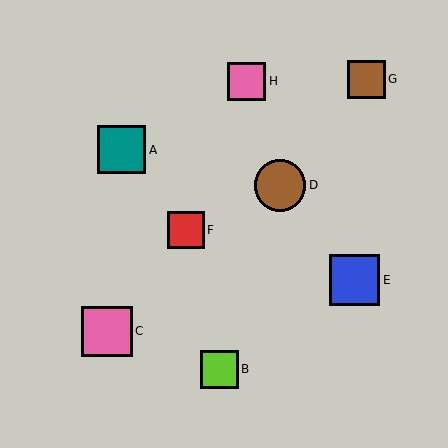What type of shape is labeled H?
Shape H is a pink square.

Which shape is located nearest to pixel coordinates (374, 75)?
The brown square (labeled G) at (366, 79) is nearest to that location.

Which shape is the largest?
The brown circle (labeled D) is the largest.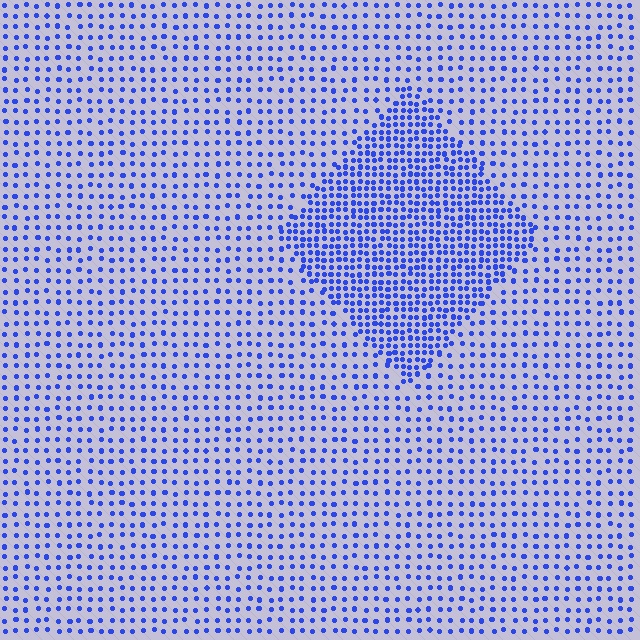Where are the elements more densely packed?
The elements are more densely packed inside the diamond boundary.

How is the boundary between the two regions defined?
The boundary is defined by a change in element density (approximately 2.2x ratio). All elements are the same color, size, and shape.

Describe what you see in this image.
The image contains small blue elements arranged at two different densities. A diamond-shaped region is visible where the elements are more densely packed than the surrounding area.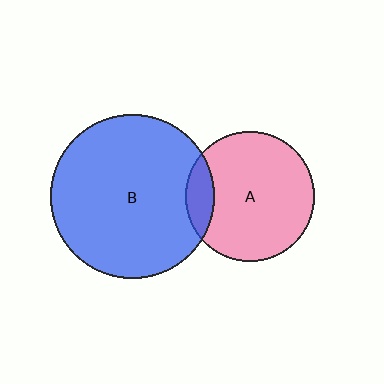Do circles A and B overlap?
Yes.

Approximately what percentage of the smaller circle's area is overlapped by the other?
Approximately 15%.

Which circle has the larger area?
Circle B (blue).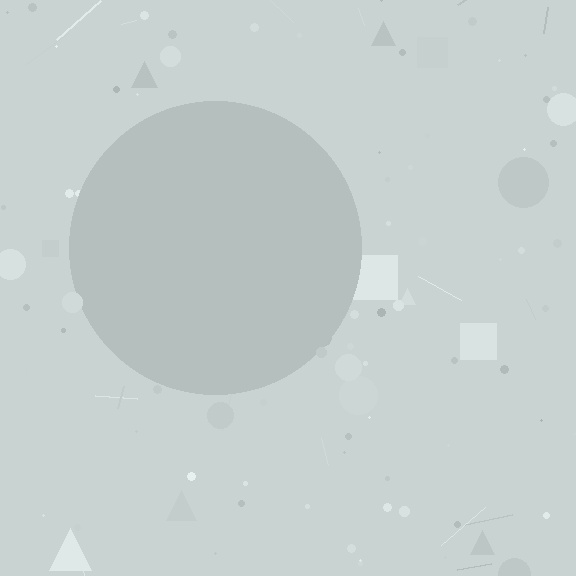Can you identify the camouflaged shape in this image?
The camouflaged shape is a circle.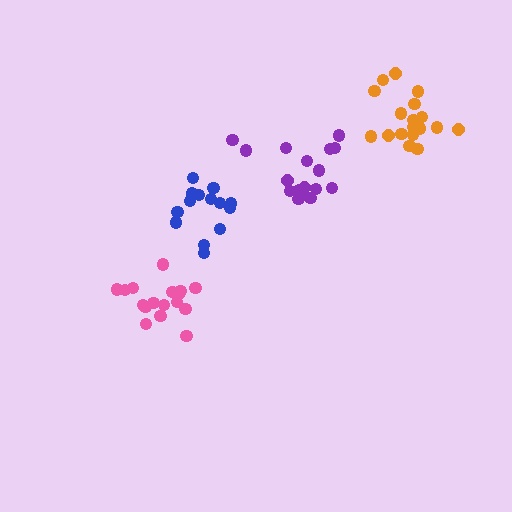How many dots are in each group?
Group 1: 19 dots, Group 2: 18 dots, Group 3: 17 dots, Group 4: 14 dots (68 total).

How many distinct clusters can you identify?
There are 4 distinct clusters.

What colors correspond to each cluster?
The clusters are colored: orange, pink, purple, blue.